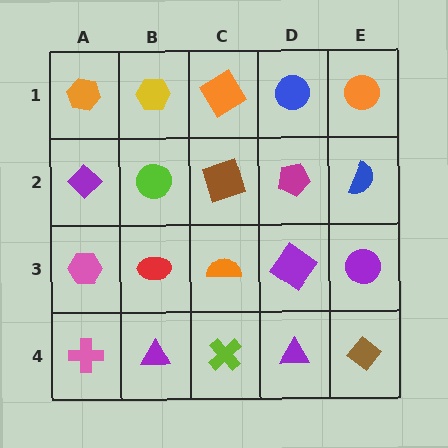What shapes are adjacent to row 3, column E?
A blue semicircle (row 2, column E), a brown diamond (row 4, column E), a purple diamond (row 3, column D).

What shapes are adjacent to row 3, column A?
A purple diamond (row 2, column A), a pink cross (row 4, column A), a red ellipse (row 3, column B).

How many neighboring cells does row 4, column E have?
2.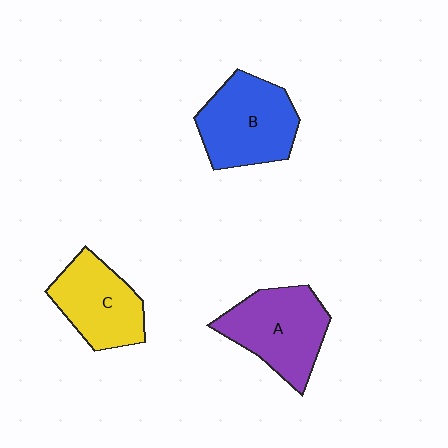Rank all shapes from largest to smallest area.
From largest to smallest: B (blue), A (purple), C (yellow).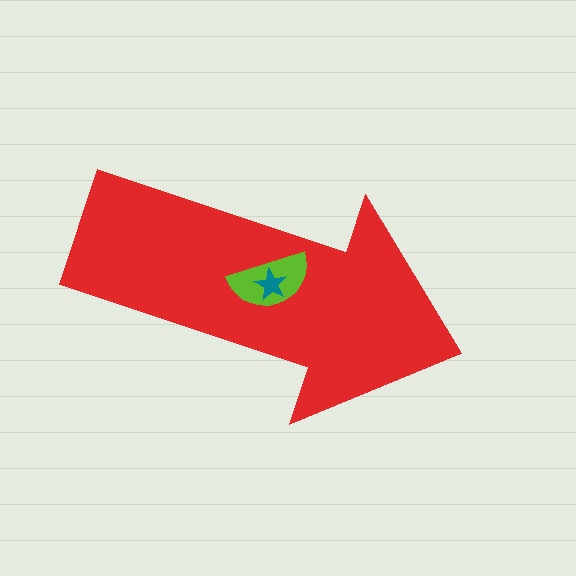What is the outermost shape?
The red arrow.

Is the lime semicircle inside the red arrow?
Yes.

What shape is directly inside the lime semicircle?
The teal star.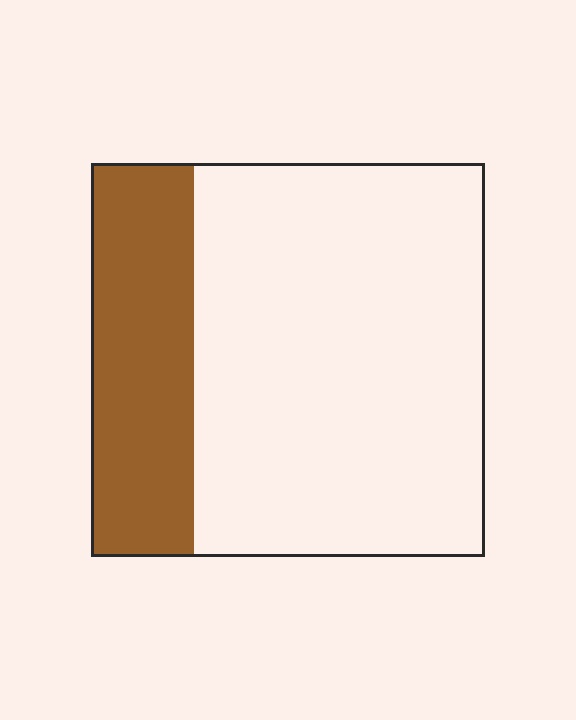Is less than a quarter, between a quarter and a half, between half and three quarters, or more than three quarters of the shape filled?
Between a quarter and a half.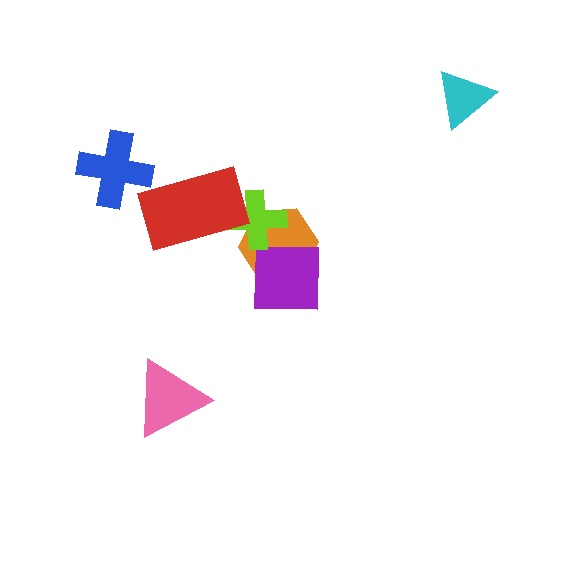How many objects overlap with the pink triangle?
0 objects overlap with the pink triangle.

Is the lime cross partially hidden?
Yes, it is partially covered by another shape.